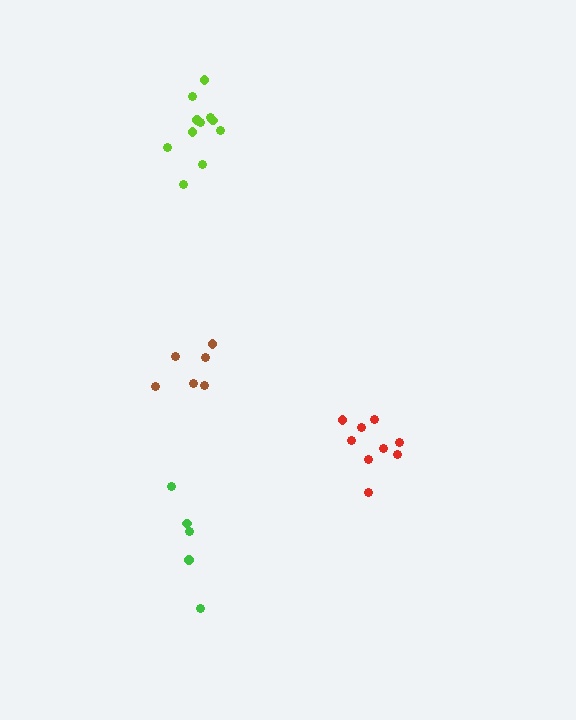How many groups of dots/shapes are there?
There are 4 groups.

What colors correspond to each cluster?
The clusters are colored: brown, red, lime, green.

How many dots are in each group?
Group 1: 6 dots, Group 2: 9 dots, Group 3: 11 dots, Group 4: 5 dots (31 total).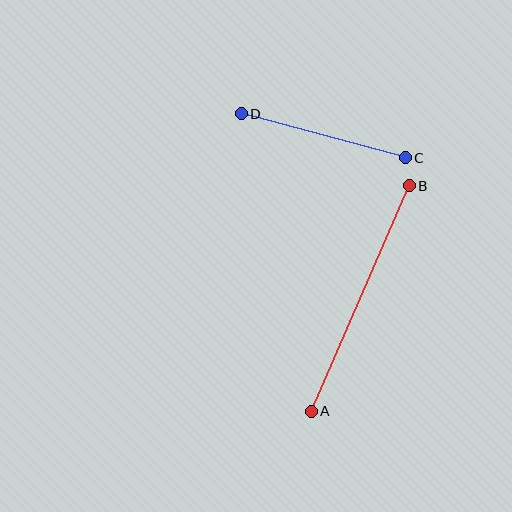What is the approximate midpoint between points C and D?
The midpoint is at approximately (323, 136) pixels.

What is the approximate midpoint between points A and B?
The midpoint is at approximately (360, 298) pixels.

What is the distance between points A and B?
The distance is approximately 246 pixels.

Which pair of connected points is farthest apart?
Points A and B are farthest apart.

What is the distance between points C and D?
The distance is approximately 170 pixels.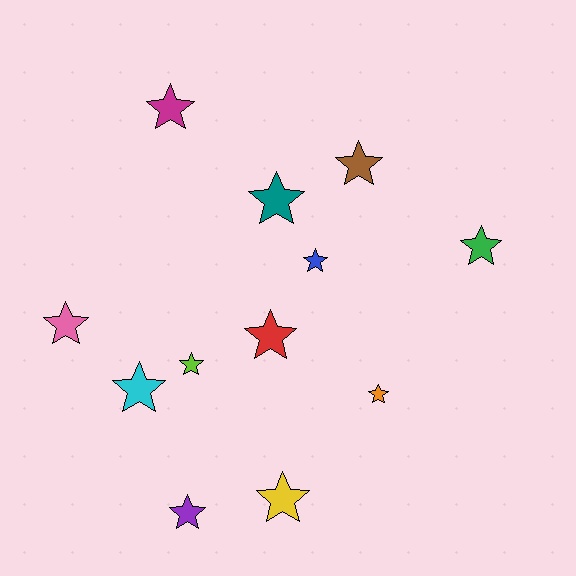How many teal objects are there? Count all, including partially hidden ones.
There is 1 teal object.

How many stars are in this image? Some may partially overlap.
There are 12 stars.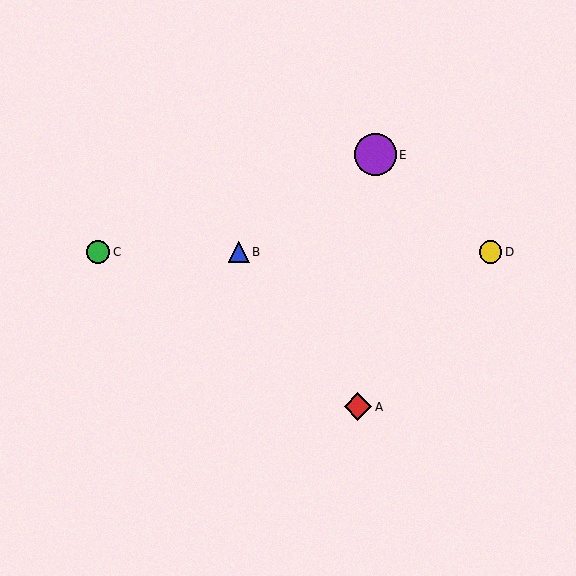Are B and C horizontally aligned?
Yes, both are at y≈252.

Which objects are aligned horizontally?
Objects B, C, D are aligned horizontally.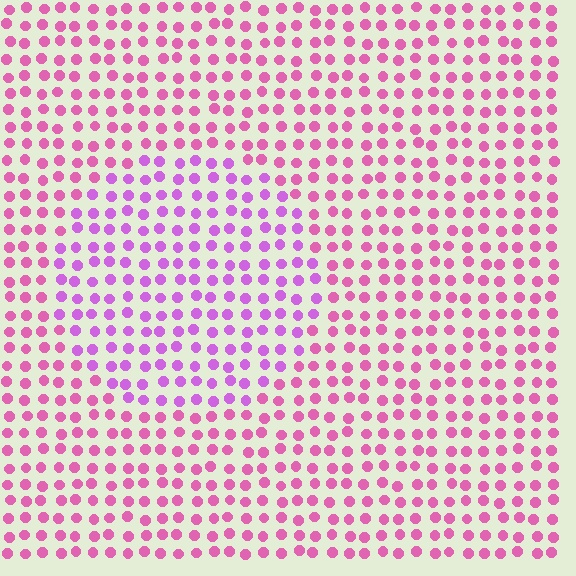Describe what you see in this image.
The image is filled with small pink elements in a uniform arrangement. A circle-shaped region is visible where the elements are tinted to a slightly different hue, forming a subtle color boundary.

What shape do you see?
I see a circle.